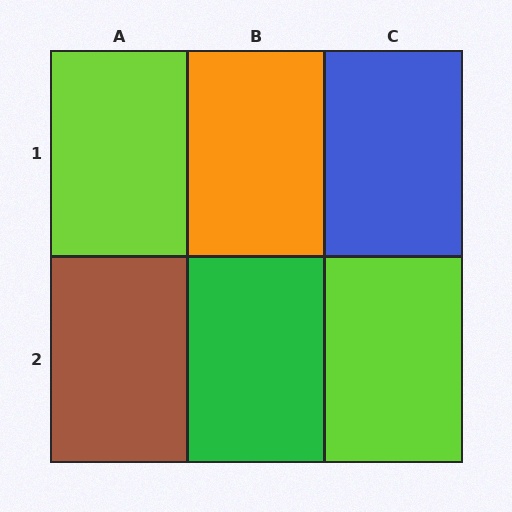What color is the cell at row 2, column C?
Lime.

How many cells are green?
1 cell is green.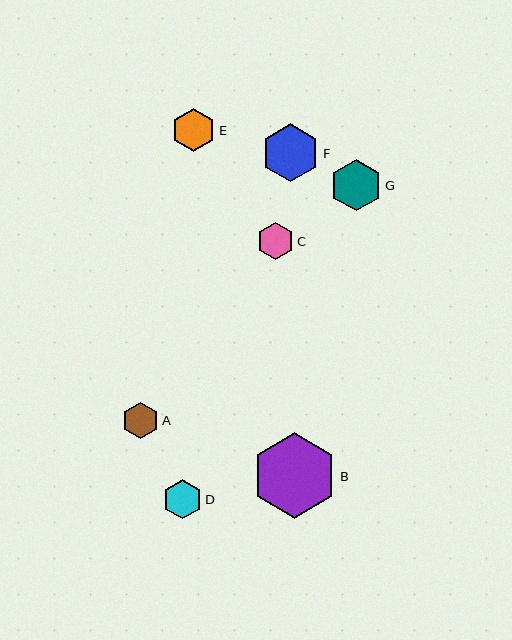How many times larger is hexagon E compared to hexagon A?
Hexagon E is approximately 1.2 times the size of hexagon A.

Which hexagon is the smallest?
Hexagon A is the smallest with a size of approximately 36 pixels.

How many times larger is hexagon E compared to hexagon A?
Hexagon E is approximately 1.2 times the size of hexagon A.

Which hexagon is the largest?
Hexagon B is the largest with a size of approximately 85 pixels.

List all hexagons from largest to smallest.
From largest to smallest: B, F, G, E, D, C, A.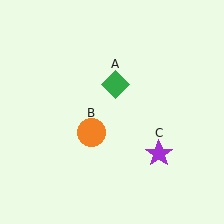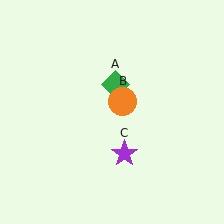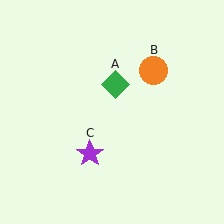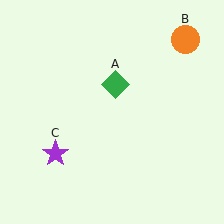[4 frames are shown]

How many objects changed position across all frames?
2 objects changed position: orange circle (object B), purple star (object C).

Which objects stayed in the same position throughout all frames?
Green diamond (object A) remained stationary.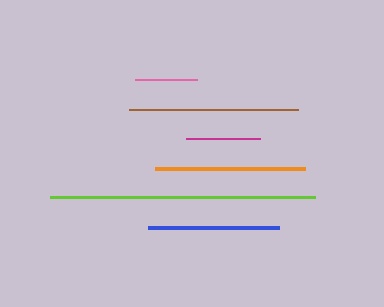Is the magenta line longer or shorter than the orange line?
The orange line is longer than the magenta line.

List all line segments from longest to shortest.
From longest to shortest: lime, brown, orange, blue, magenta, pink.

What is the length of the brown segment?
The brown segment is approximately 169 pixels long.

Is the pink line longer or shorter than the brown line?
The brown line is longer than the pink line.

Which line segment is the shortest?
The pink line is the shortest at approximately 61 pixels.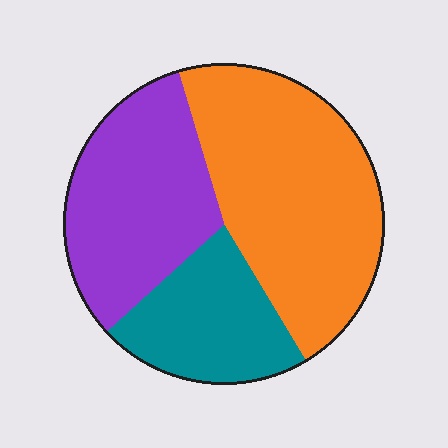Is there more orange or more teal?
Orange.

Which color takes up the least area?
Teal, at roughly 20%.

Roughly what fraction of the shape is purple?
Purple covers about 30% of the shape.